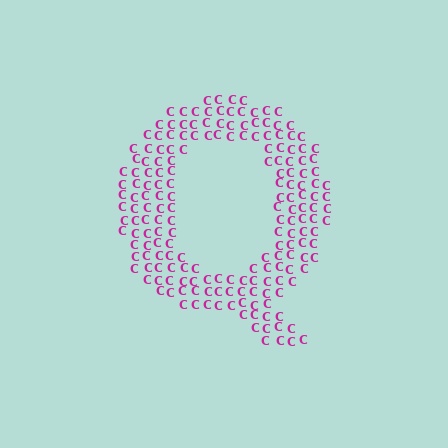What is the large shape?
The large shape is the letter Q.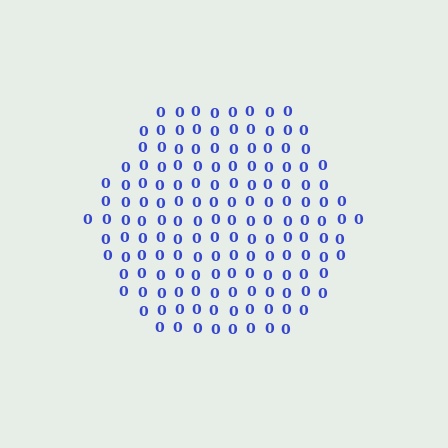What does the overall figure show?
The overall figure shows a hexagon.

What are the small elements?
The small elements are digit 0's.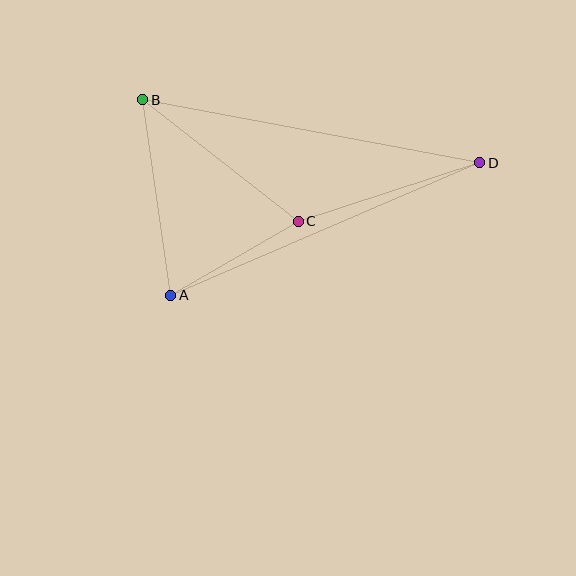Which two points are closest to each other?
Points A and C are closest to each other.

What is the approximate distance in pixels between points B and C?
The distance between B and C is approximately 198 pixels.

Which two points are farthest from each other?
Points B and D are farthest from each other.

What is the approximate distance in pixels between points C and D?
The distance between C and D is approximately 190 pixels.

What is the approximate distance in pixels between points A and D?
The distance between A and D is approximately 336 pixels.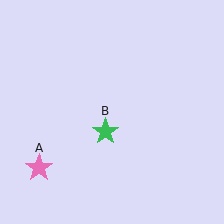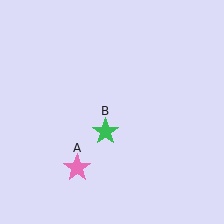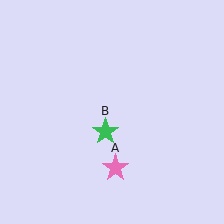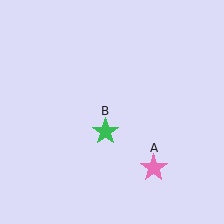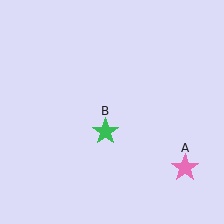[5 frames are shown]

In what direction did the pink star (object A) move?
The pink star (object A) moved right.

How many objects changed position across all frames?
1 object changed position: pink star (object A).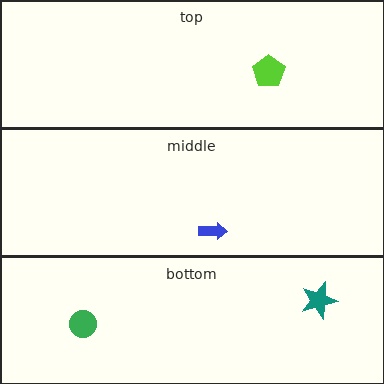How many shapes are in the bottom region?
2.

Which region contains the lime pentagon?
The top region.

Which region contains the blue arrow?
The middle region.